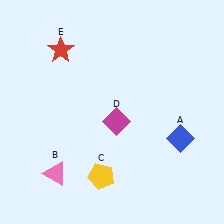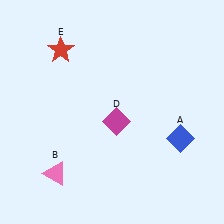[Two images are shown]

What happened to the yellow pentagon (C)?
The yellow pentagon (C) was removed in Image 2. It was in the bottom-left area of Image 1.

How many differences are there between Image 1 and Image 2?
There is 1 difference between the two images.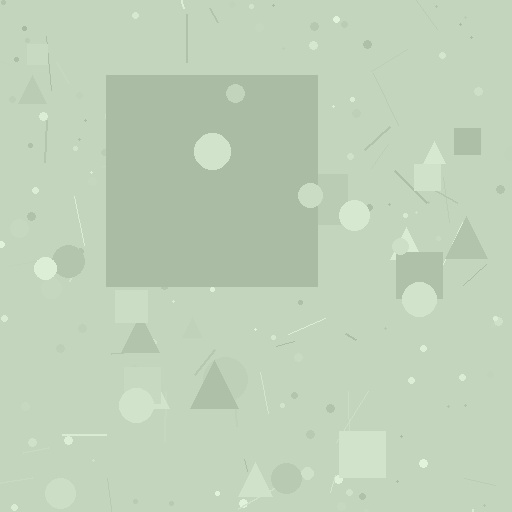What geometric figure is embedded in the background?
A square is embedded in the background.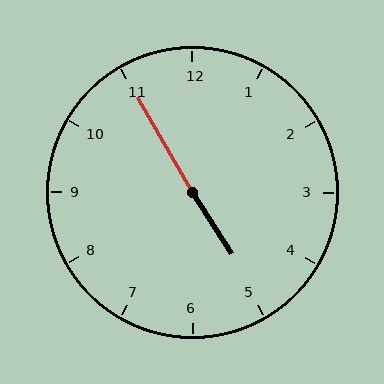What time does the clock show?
4:55.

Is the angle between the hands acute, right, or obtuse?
It is obtuse.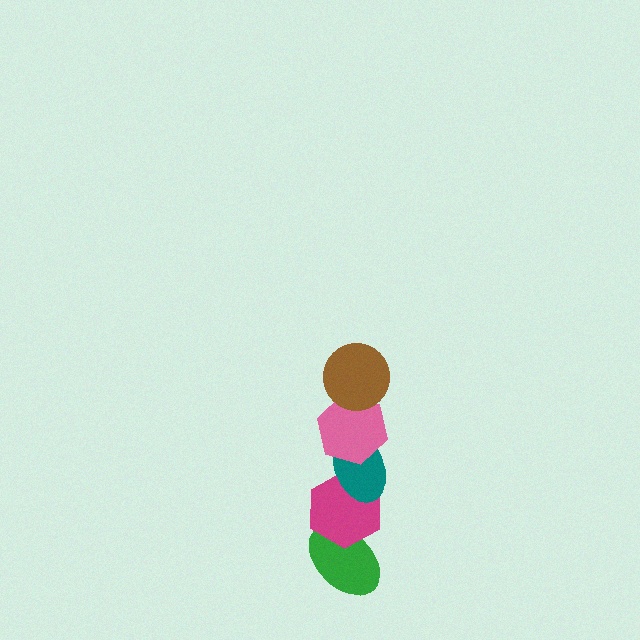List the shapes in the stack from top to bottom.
From top to bottom: the brown circle, the pink hexagon, the teal ellipse, the magenta hexagon, the green ellipse.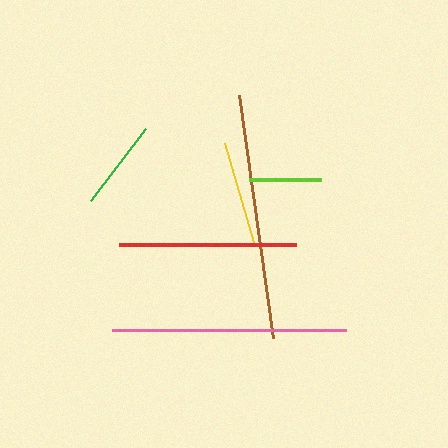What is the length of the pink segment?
The pink segment is approximately 234 pixels long.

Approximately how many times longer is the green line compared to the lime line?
The green line is approximately 1.3 times the length of the lime line.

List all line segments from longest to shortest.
From longest to shortest: brown, pink, red, yellow, green, lime.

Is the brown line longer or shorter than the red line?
The brown line is longer than the red line.